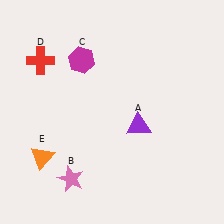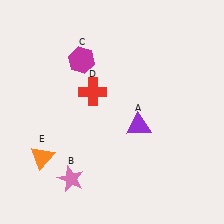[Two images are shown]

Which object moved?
The red cross (D) moved right.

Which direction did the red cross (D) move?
The red cross (D) moved right.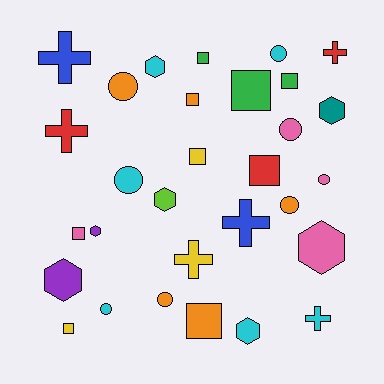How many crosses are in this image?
There are 6 crosses.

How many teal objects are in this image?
There is 1 teal object.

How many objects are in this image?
There are 30 objects.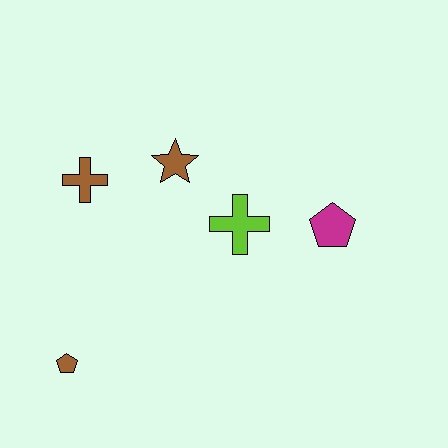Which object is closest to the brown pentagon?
The brown cross is closest to the brown pentagon.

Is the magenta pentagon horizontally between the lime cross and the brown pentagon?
No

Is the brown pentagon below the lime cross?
Yes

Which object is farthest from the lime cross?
The brown pentagon is farthest from the lime cross.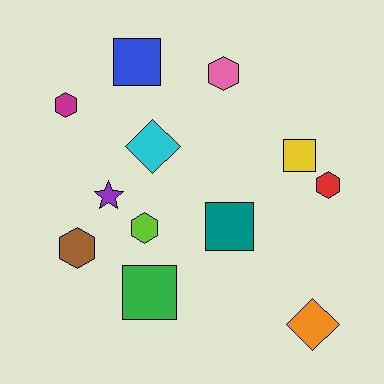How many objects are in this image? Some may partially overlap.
There are 12 objects.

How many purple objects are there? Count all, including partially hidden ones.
There is 1 purple object.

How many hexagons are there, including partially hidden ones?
There are 5 hexagons.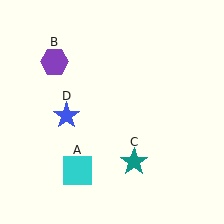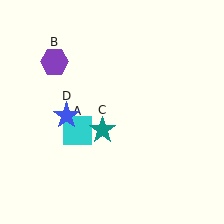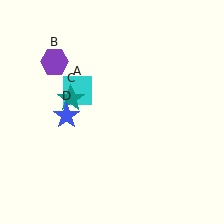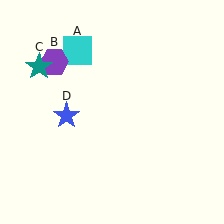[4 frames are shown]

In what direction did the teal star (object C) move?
The teal star (object C) moved up and to the left.